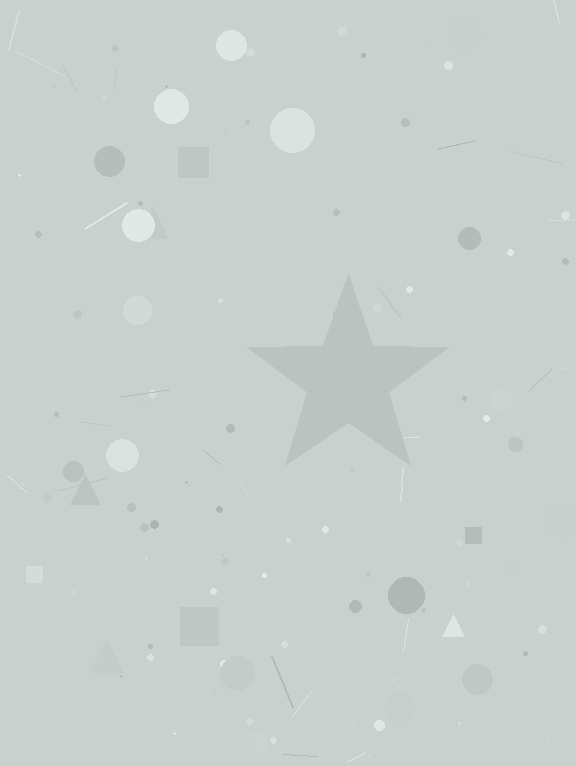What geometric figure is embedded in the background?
A star is embedded in the background.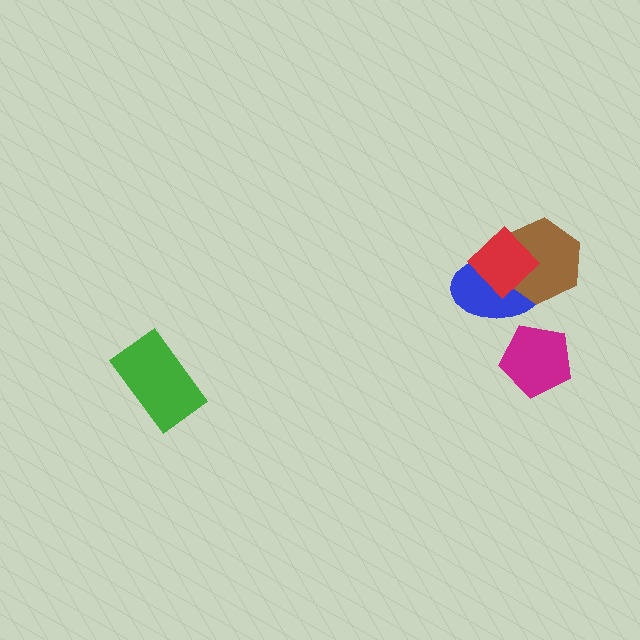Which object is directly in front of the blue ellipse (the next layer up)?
The brown hexagon is directly in front of the blue ellipse.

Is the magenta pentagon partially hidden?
No, no other shape covers it.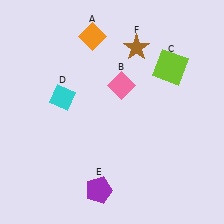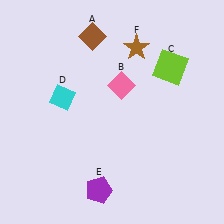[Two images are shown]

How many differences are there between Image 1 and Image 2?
There is 1 difference between the two images.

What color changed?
The diamond (A) changed from orange in Image 1 to brown in Image 2.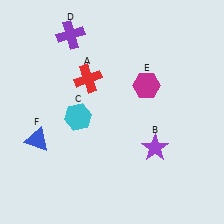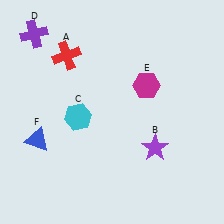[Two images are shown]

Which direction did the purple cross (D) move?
The purple cross (D) moved left.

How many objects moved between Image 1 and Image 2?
2 objects moved between the two images.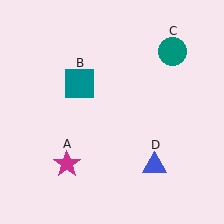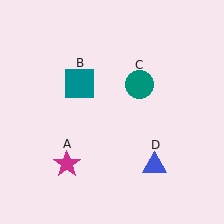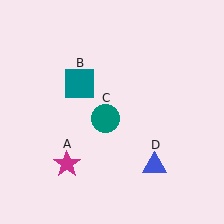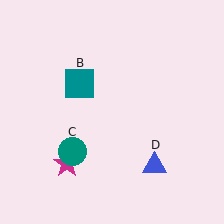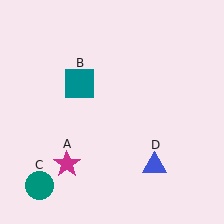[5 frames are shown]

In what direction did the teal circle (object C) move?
The teal circle (object C) moved down and to the left.